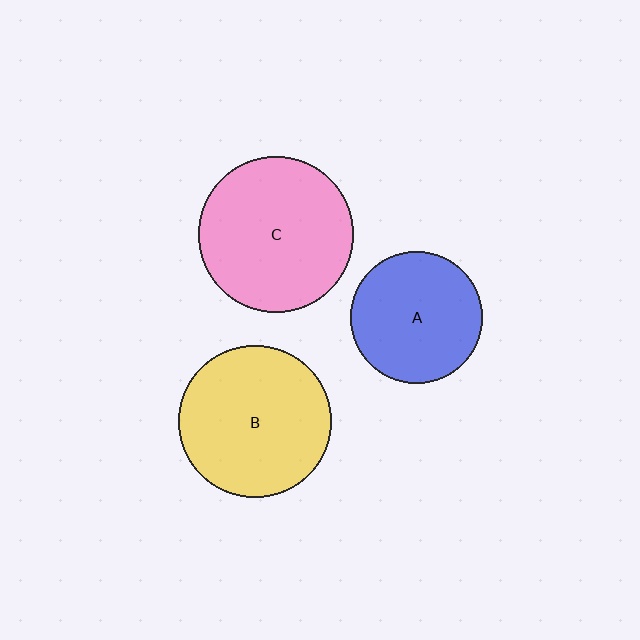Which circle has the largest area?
Circle C (pink).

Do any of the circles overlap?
No, none of the circles overlap.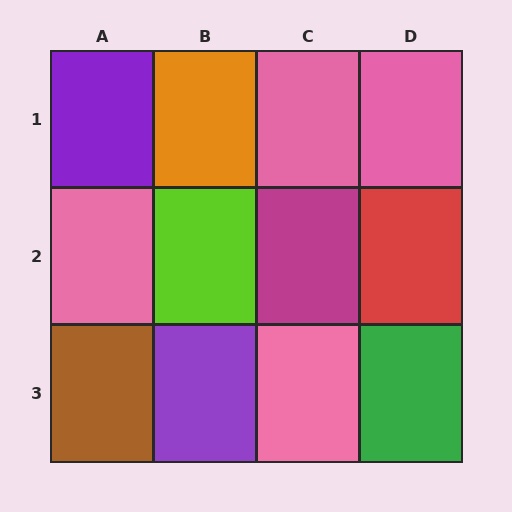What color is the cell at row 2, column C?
Magenta.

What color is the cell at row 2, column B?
Lime.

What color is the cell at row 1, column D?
Pink.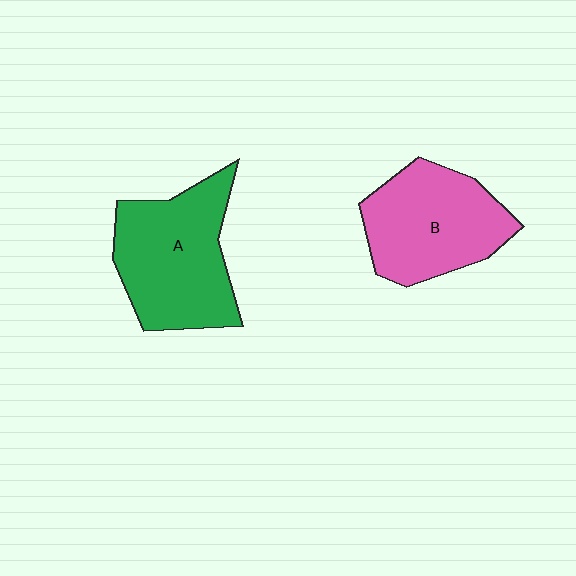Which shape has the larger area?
Shape A (green).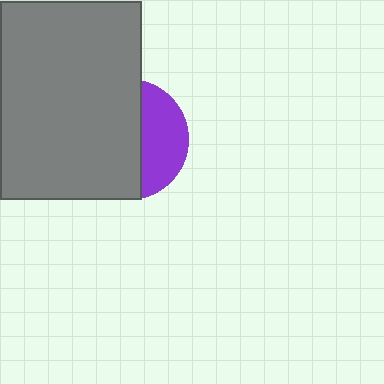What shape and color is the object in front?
The object in front is a gray rectangle.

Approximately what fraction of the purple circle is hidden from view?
Roughly 64% of the purple circle is hidden behind the gray rectangle.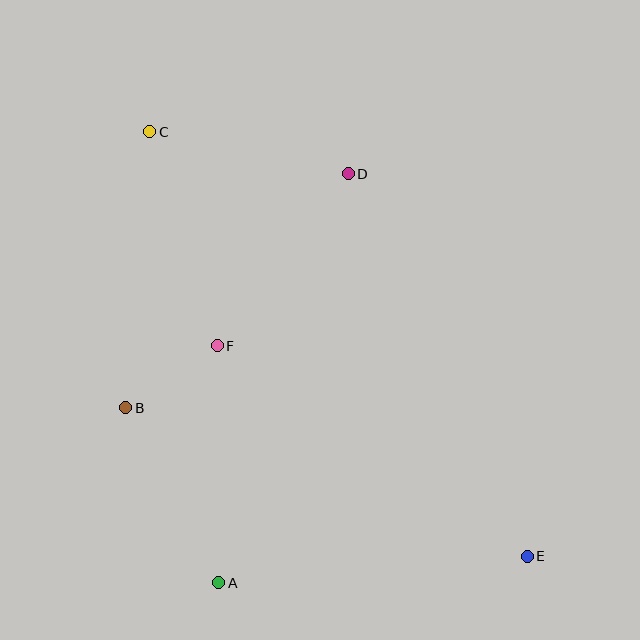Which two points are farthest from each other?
Points C and E are farthest from each other.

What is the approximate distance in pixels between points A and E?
The distance between A and E is approximately 310 pixels.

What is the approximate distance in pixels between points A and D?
The distance between A and D is approximately 429 pixels.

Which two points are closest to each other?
Points B and F are closest to each other.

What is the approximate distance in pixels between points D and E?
The distance between D and E is approximately 422 pixels.